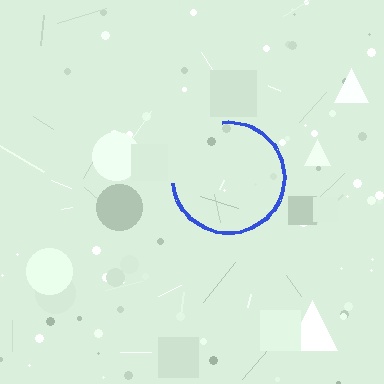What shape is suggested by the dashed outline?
The dashed outline suggests a circle.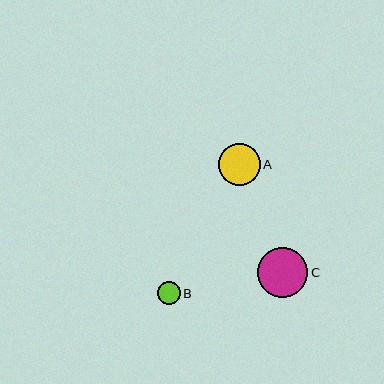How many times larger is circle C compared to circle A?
Circle C is approximately 1.2 times the size of circle A.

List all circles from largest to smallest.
From largest to smallest: C, A, B.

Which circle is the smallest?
Circle B is the smallest with a size of approximately 23 pixels.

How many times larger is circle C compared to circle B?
Circle C is approximately 2.2 times the size of circle B.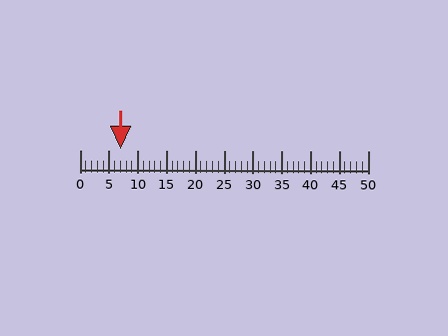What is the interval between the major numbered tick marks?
The major tick marks are spaced 5 units apart.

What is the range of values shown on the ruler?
The ruler shows values from 0 to 50.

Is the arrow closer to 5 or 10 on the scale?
The arrow is closer to 5.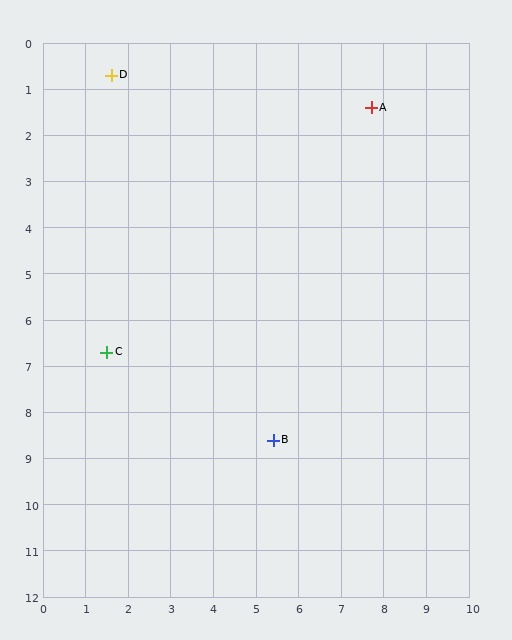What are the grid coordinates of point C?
Point C is at approximately (1.5, 6.7).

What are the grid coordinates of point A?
Point A is at approximately (7.7, 1.4).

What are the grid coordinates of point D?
Point D is at approximately (1.6, 0.7).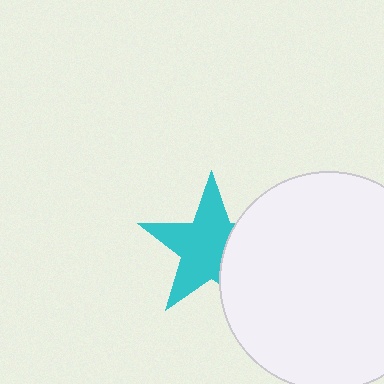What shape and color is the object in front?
The object in front is a white circle.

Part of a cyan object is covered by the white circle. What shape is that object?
It is a star.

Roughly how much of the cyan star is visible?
Most of it is visible (roughly 68%).